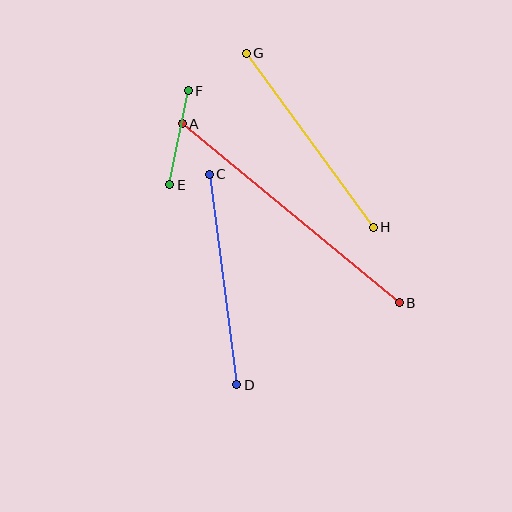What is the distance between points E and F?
The distance is approximately 96 pixels.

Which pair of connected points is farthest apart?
Points A and B are farthest apart.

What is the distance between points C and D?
The distance is approximately 212 pixels.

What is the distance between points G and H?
The distance is approximately 215 pixels.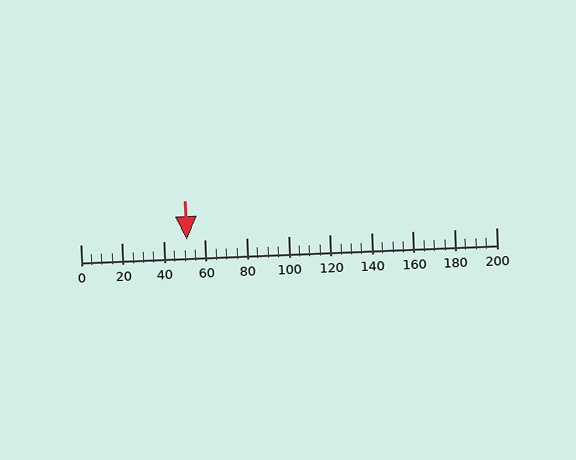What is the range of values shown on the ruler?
The ruler shows values from 0 to 200.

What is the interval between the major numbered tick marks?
The major tick marks are spaced 20 units apart.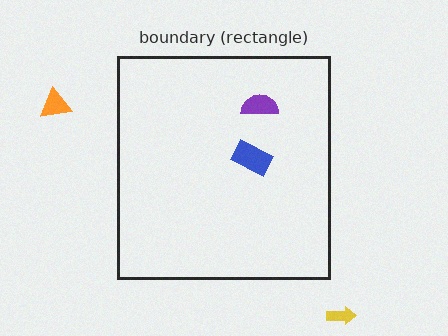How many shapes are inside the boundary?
2 inside, 2 outside.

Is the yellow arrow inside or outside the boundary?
Outside.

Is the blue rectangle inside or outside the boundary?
Inside.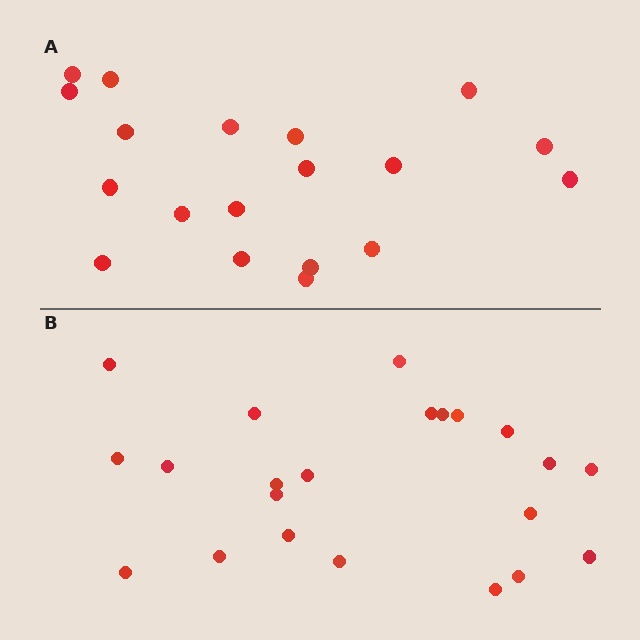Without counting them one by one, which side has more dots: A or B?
Region B (the bottom region) has more dots.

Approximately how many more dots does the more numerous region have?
Region B has just a few more — roughly 2 or 3 more dots than region A.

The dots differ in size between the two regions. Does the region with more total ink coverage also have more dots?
No. Region A has more total ink coverage because its dots are larger, but region B actually contains more individual dots. Total area can be misleading — the number of items is what matters here.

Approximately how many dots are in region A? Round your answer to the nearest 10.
About 20 dots. (The exact count is 19, which rounds to 20.)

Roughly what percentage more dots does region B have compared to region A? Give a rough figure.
About 15% more.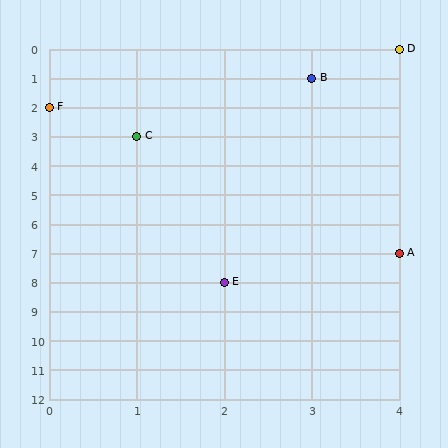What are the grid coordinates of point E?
Point E is at grid coordinates (2, 8).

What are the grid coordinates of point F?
Point F is at grid coordinates (0, 2).